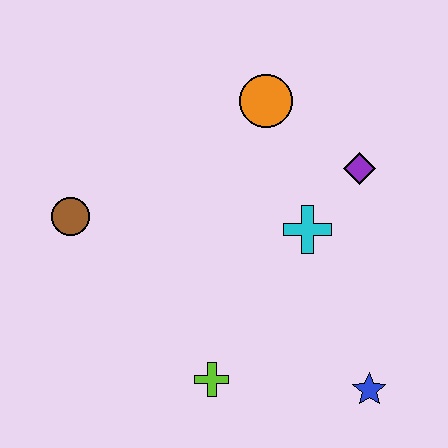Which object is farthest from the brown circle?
The blue star is farthest from the brown circle.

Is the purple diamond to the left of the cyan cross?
No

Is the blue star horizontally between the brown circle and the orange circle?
No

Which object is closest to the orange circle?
The purple diamond is closest to the orange circle.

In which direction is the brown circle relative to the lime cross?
The brown circle is above the lime cross.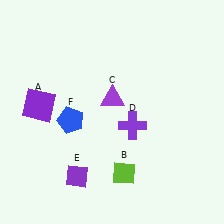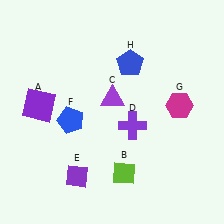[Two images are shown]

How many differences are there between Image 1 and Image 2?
There are 2 differences between the two images.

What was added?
A magenta hexagon (G), a blue pentagon (H) were added in Image 2.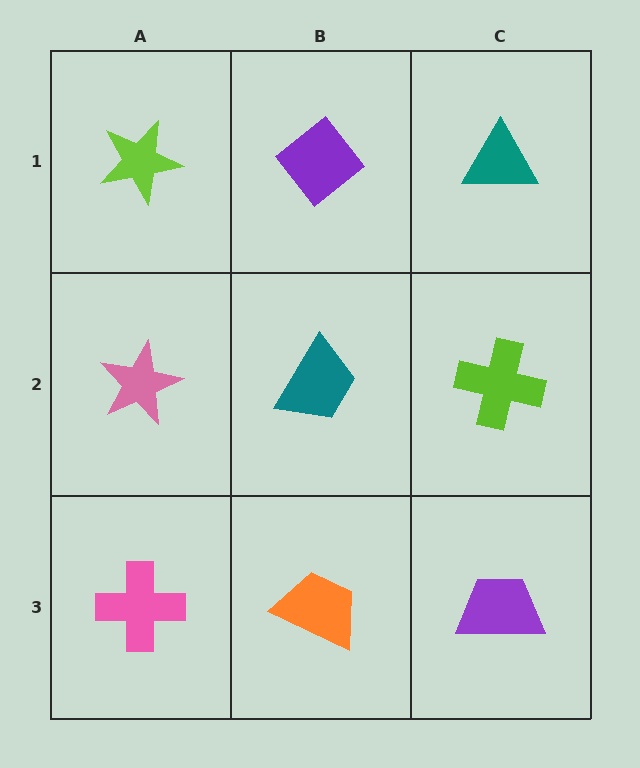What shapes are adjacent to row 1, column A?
A pink star (row 2, column A), a purple diamond (row 1, column B).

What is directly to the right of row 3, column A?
An orange trapezoid.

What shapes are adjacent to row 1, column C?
A lime cross (row 2, column C), a purple diamond (row 1, column B).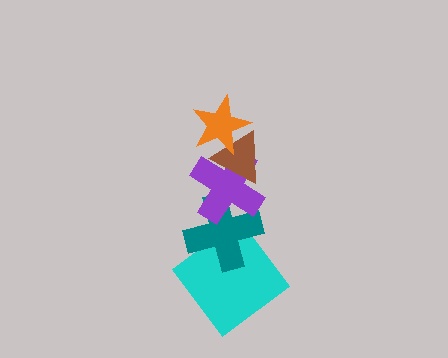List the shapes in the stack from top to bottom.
From top to bottom: the orange star, the brown triangle, the purple cross, the teal cross, the cyan diamond.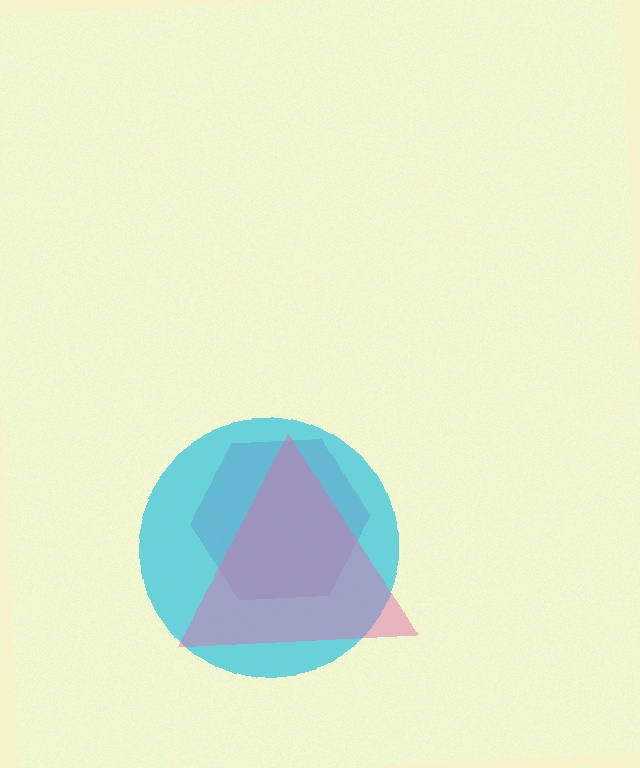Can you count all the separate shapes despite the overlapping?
Yes, there are 3 separate shapes.